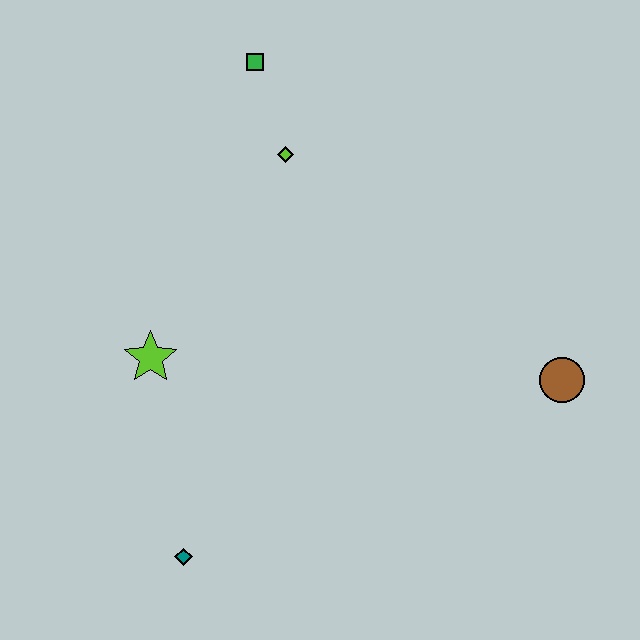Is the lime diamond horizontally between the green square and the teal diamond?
No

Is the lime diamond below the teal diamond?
No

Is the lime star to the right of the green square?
No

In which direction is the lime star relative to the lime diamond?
The lime star is below the lime diamond.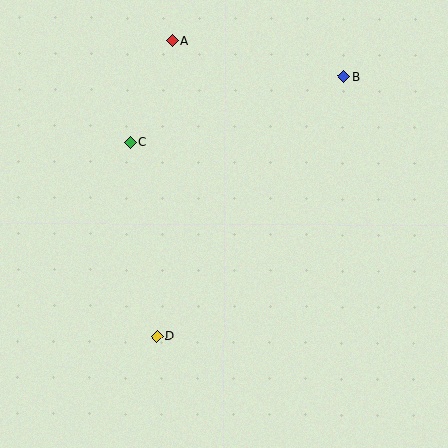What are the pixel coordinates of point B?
Point B is at (343, 76).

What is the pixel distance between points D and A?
The distance between D and A is 296 pixels.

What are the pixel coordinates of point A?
Point A is at (172, 40).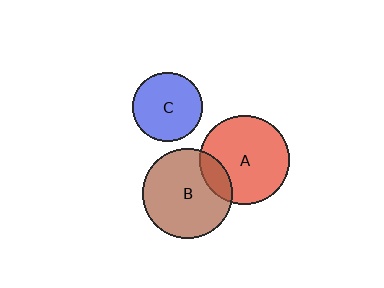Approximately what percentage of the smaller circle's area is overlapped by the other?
Approximately 15%.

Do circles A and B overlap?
Yes.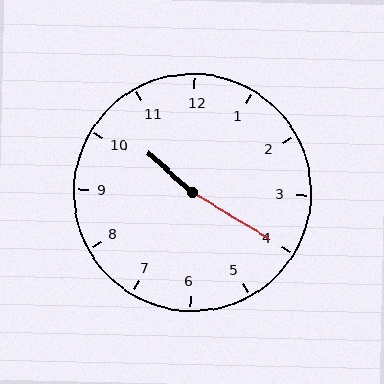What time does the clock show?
10:20.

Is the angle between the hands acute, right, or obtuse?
It is obtuse.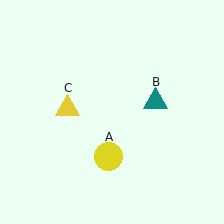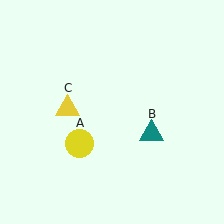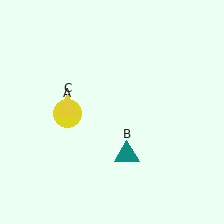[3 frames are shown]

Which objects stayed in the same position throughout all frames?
Yellow triangle (object C) remained stationary.